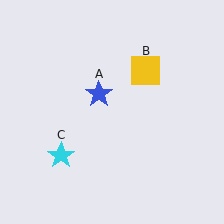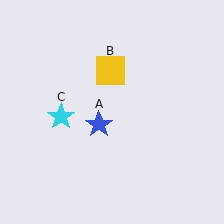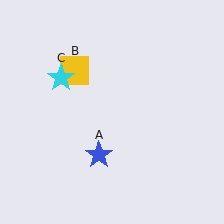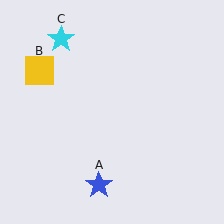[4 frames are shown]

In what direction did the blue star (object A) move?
The blue star (object A) moved down.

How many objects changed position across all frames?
3 objects changed position: blue star (object A), yellow square (object B), cyan star (object C).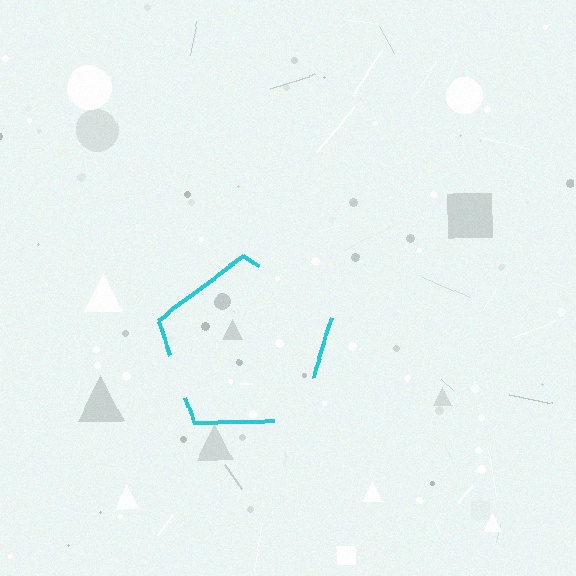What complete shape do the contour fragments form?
The contour fragments form a pentagon.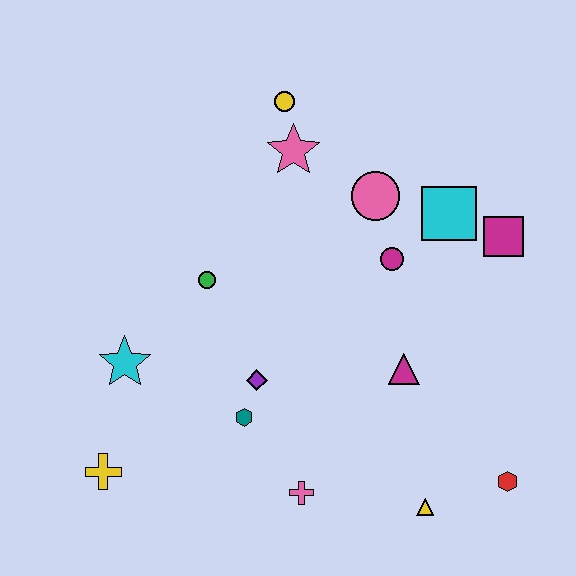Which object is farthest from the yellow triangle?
The yellow circle is farthest from the yellow triangle.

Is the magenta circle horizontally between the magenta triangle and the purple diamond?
Yes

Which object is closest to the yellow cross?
The cyan star is closest to the yellow cross.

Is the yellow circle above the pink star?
Yes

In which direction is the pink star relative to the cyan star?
The pink star is above the cyan star.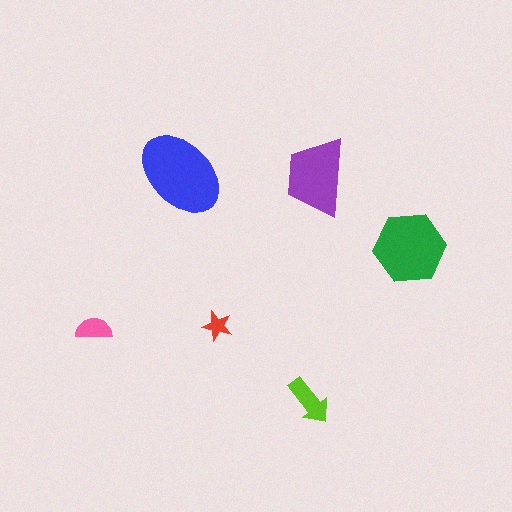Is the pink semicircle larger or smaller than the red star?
Larger.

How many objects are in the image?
There are 6 objects in the image.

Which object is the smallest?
The red star.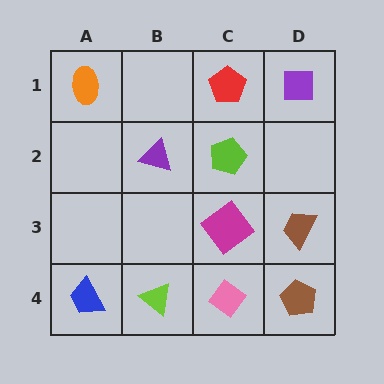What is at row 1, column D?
A purple square.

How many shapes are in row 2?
2 shapes.